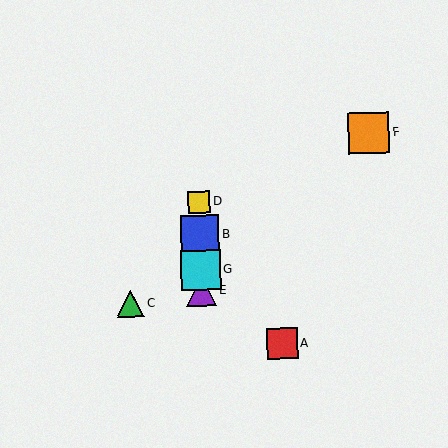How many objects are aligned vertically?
4 objects (B, D, E, G) are aligned vertically.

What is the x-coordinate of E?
Object E is at x≈201.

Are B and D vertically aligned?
Yes, both are at x≈200.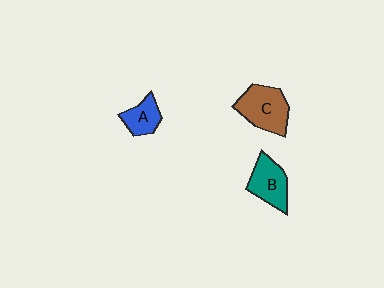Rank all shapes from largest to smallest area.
From largest to smallest: C (brown), B (teal), A (blue).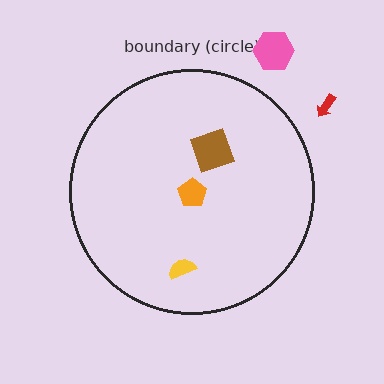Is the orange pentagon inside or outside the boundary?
Inside.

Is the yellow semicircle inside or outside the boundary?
Inside.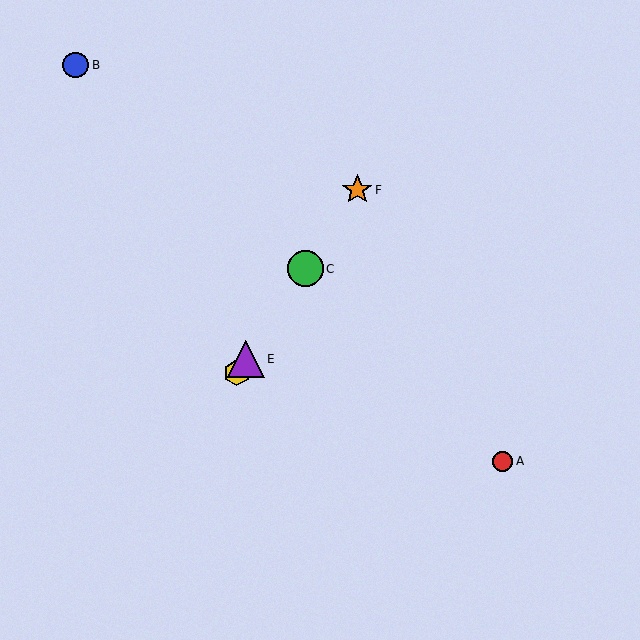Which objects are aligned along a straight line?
Objects C, D, E, F are aligned along a straight line.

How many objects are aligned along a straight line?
4 objects (C, D, E, F) are aligned along a straight line.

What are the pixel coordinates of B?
Object B is at (76, 65).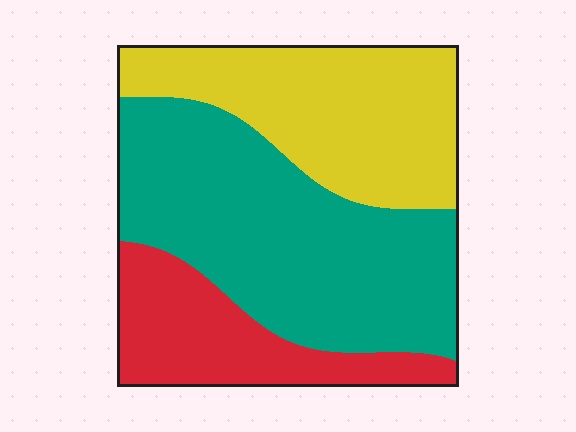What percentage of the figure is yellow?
Yellow covers around 30% of the figure.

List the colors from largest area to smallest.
From largest to smallest: teal, yellow, red.